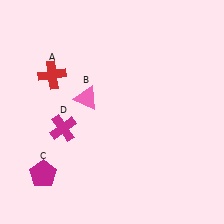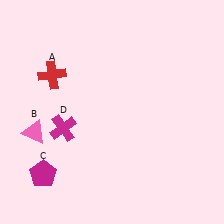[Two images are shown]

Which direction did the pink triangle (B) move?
The pink triangle (B) moved left.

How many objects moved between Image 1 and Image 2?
1 object moved between the two images.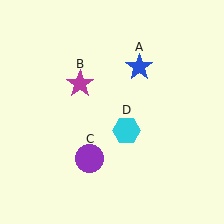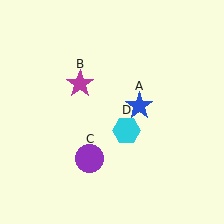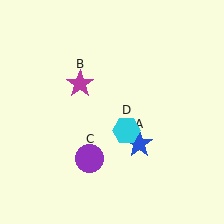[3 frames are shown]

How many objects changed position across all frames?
1 object changed position: blue star (object A).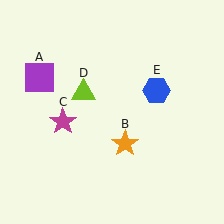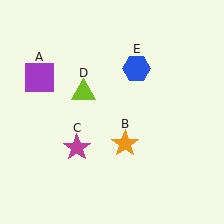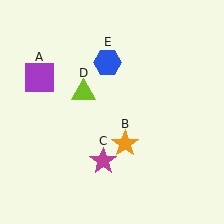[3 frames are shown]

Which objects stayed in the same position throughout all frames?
Purple square (object A) and orange star (object B) and lime triangle (object D) remained stationary.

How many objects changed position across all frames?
2 objects changed position: magenta star (object C), blue hexagon (object E).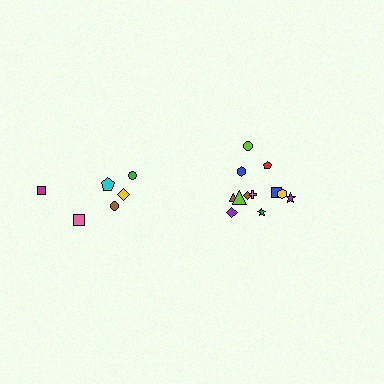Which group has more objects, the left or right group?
The right group.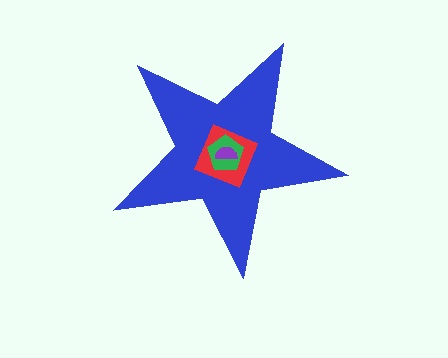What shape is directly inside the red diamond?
The green pentagon.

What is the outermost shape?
The blue star.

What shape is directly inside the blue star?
The red diamond.